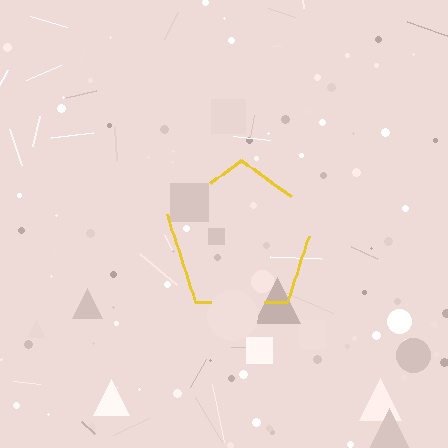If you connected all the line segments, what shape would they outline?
They would outline a pentagon.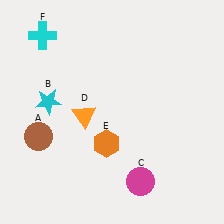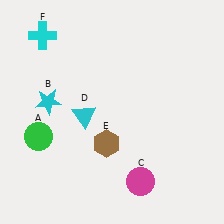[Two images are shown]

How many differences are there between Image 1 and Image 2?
There are 3 differences between the two images.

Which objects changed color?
A changed from brown to green. D changed from orange to cyan. E changed from orange to brown.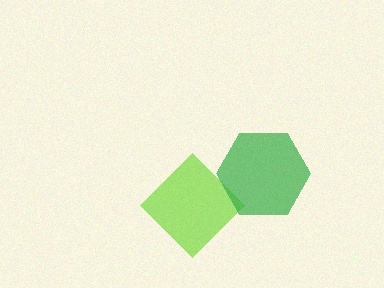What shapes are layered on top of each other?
The layered shapes are: a lime diamond, a green hexagon.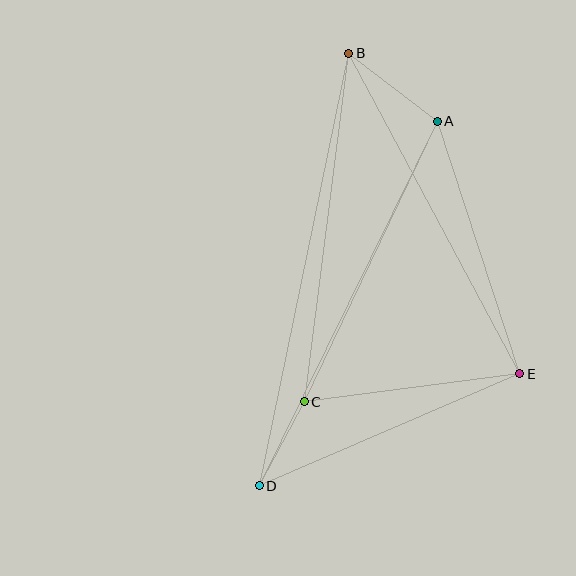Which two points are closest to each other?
Points C and D are closest to each other.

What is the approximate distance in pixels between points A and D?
The distance between A and D is approximately 406 pixels.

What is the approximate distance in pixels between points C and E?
The distance between C and E is approximately 217 pixels.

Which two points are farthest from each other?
Points B and D are farthest from each other.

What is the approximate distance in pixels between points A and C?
The distance between A and C is approximately 311 pixels.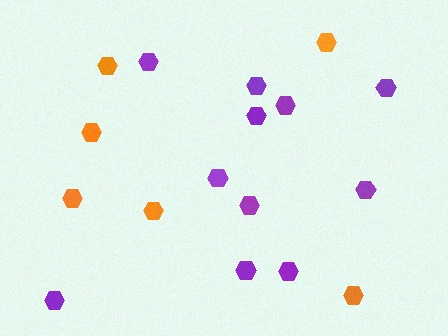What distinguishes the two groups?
There are 2 groups: one group of purple hexagons (11) and one group of orange hexagons (6).